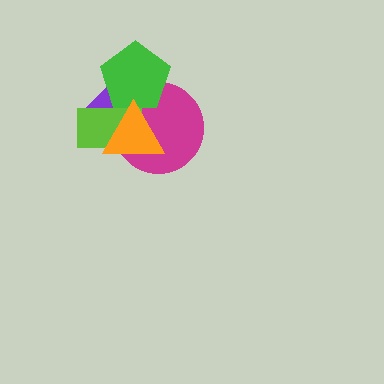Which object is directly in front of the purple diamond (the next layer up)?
The magenta circle is directly in front of the purple diamond.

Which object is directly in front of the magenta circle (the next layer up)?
The green pentagon is directly in front of the magenta circle.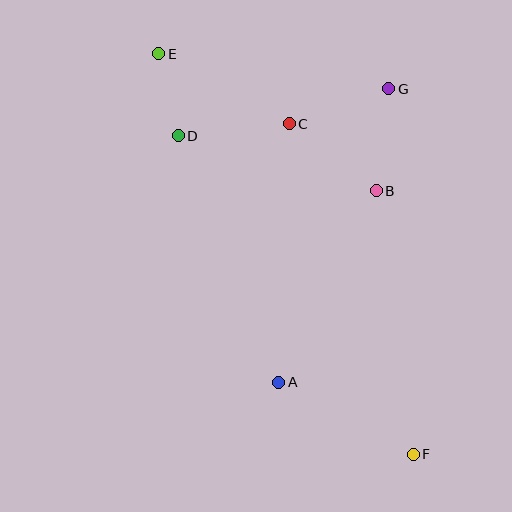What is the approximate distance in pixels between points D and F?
The distance between D and F is approximately 396 pixels.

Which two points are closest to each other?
Points D and E are closest to each other.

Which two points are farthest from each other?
Points E and F are farthest from each other.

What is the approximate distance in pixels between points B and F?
The distance between B and F is approximately 266 pixels.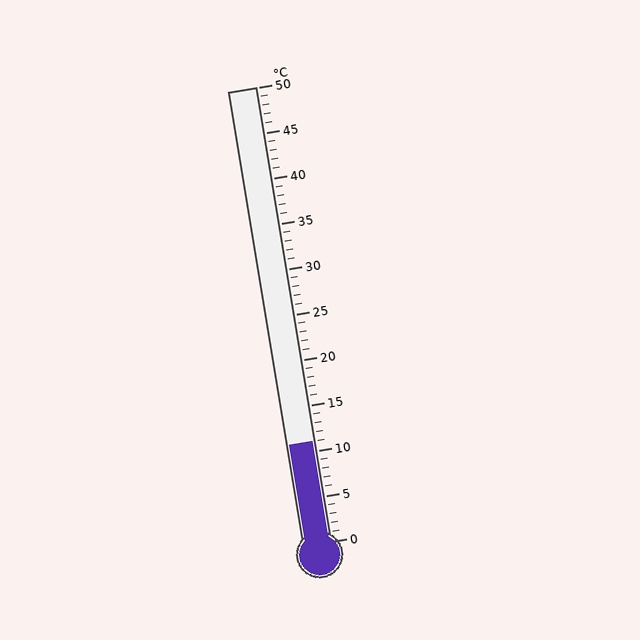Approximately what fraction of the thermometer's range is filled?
The thermometer is filled to approximately 20% of its range.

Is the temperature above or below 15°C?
The temperature is below 15°C.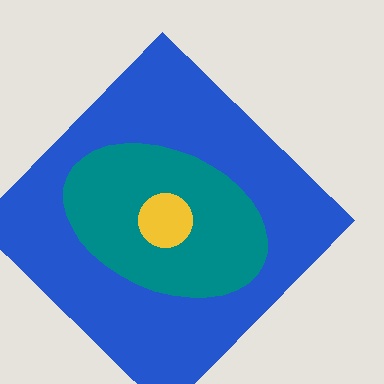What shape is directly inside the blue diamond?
The teal ellipse.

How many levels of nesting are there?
3.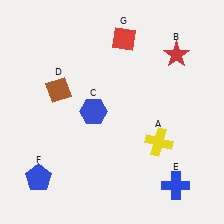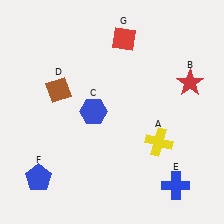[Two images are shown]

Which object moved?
The red star (B) moved down.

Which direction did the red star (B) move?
The red star (B) moved down.